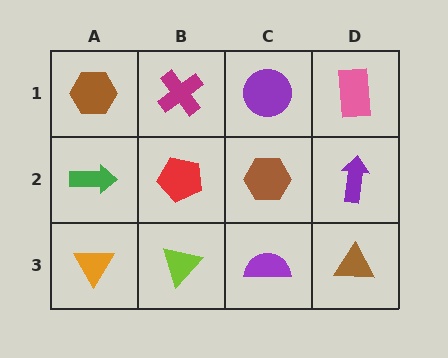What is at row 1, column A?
A brown hexagon.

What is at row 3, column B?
A lime triangle.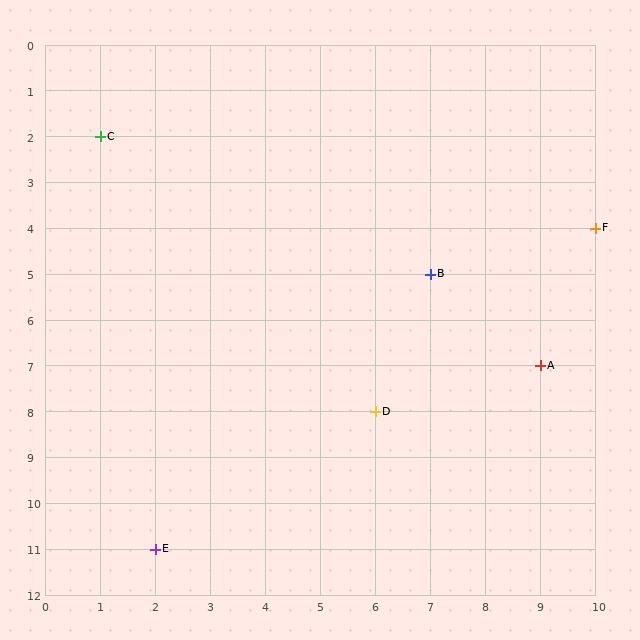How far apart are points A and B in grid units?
Points A and B are 2 columns and 2 rows apart (about 2.8 grid units diagonally).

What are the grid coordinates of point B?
Point B is at grid coordinates (7, 5).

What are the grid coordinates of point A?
Point A is at grid coordinates (9, 7).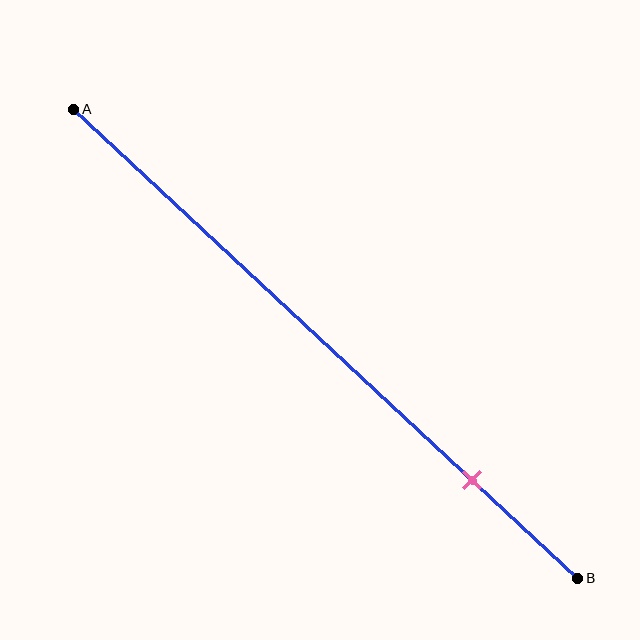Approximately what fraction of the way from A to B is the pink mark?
The pink mark is approximately 80% of the way from A to B.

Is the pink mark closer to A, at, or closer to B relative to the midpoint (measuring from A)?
The pink mark is closer to point B than the midpoint of segment AB.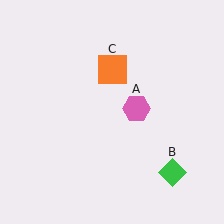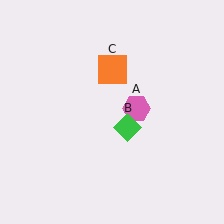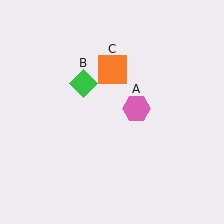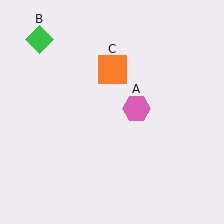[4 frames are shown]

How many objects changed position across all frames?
1 object changed position: green diamond (object B).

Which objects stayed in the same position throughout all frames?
Pink hexagon (object A) and orange square (object C) remained stationary.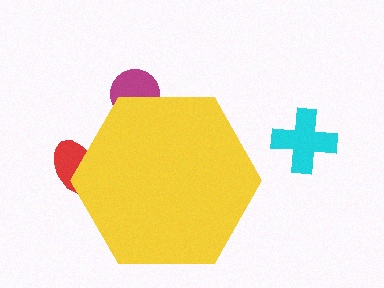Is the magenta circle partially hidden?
Yes, the magenta circle is partially hidden behind the yellow hexagon.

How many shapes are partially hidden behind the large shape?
2 shapes are partially hidden.